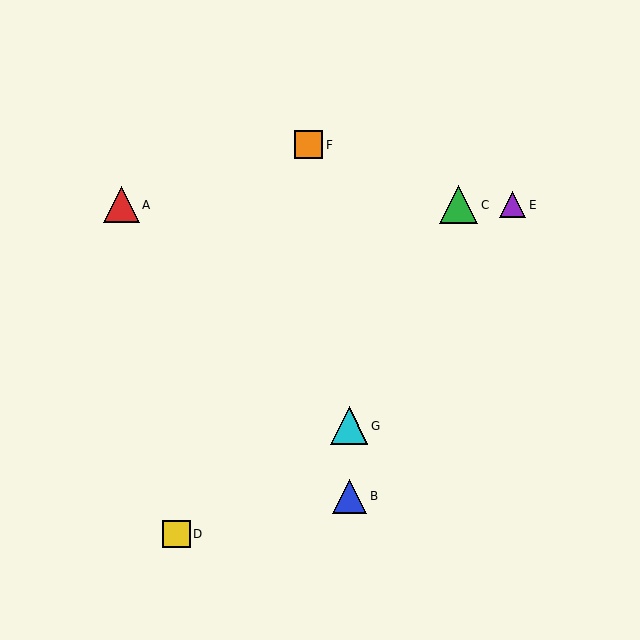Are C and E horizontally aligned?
Yes, both are at y≈205.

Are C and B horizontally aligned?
No, C is at y≈205 and B is at y≈496.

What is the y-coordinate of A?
Object A is at y≈205.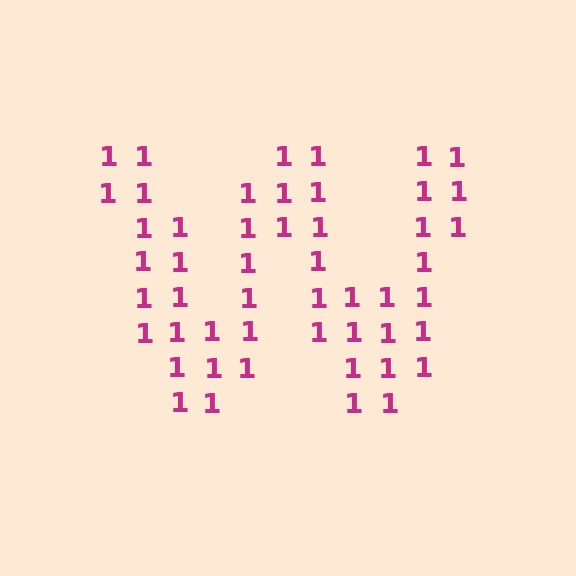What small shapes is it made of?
It is made of small digit 1's.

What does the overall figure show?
The overall figure shows the letter W.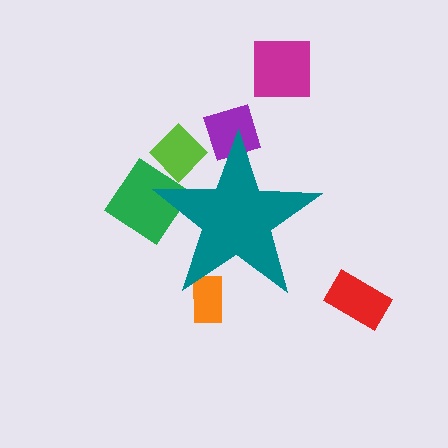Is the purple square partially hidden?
Yes, the purple square is partially hidden behind the teal star.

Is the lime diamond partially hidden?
Yes, the lime diamond is partially hidden behind the teal star.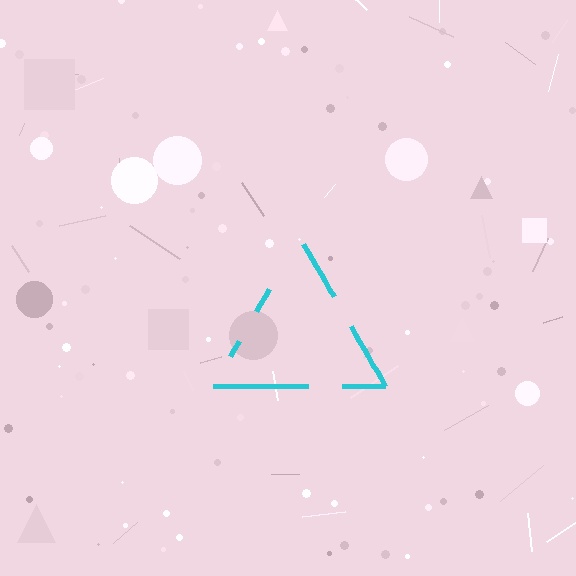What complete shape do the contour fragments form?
The contour fragments form a triangle.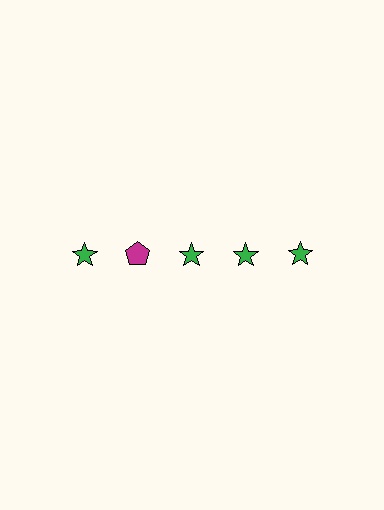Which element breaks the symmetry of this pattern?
The magenta pentagon in the top row, second from left column breaks the symmetry. All other shapes are green stars.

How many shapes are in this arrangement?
There are 5 shapes arranged in a grid pattern.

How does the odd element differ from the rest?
It differs in both color (magenta instead of green) and shape (pentagon instead of star).